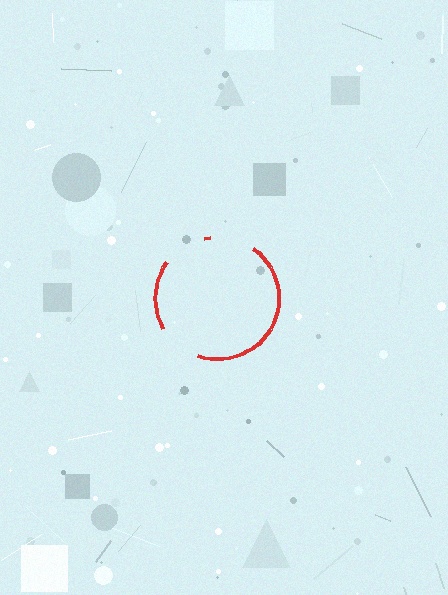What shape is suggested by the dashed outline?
The dashed outline suggests a circle.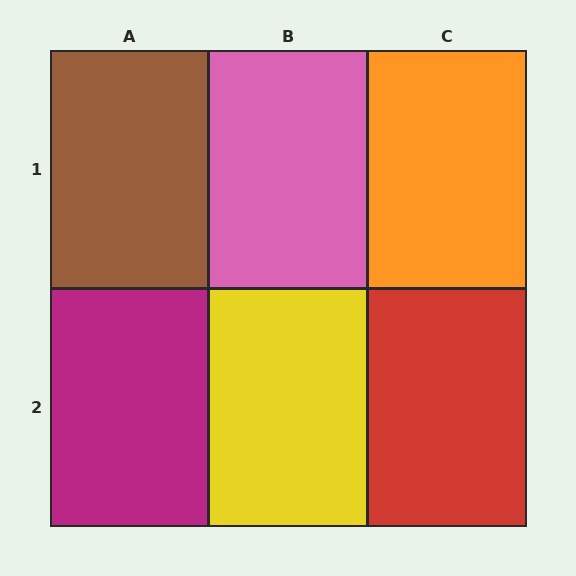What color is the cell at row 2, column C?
Red.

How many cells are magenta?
1 cell is magenta.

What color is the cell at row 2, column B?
Yellow.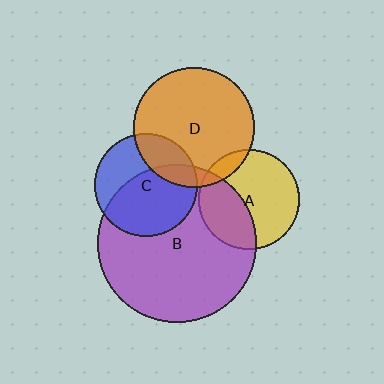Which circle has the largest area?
Circle B (purple).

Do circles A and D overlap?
Yes.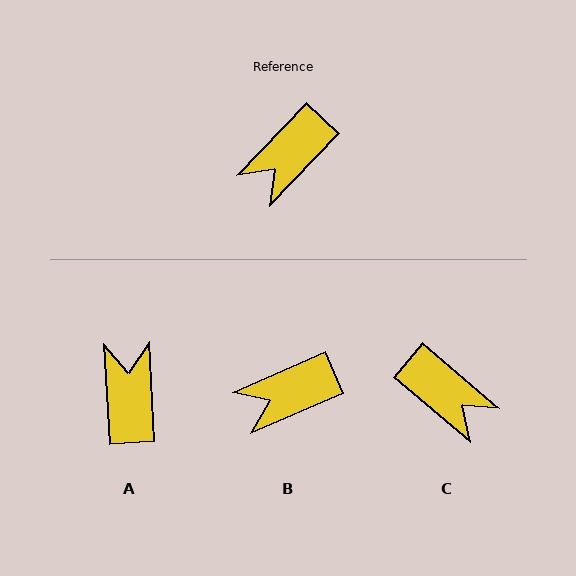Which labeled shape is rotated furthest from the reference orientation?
A, about 133 degrees away.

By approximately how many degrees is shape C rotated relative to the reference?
Approximately 93 degrees counter-clockwise.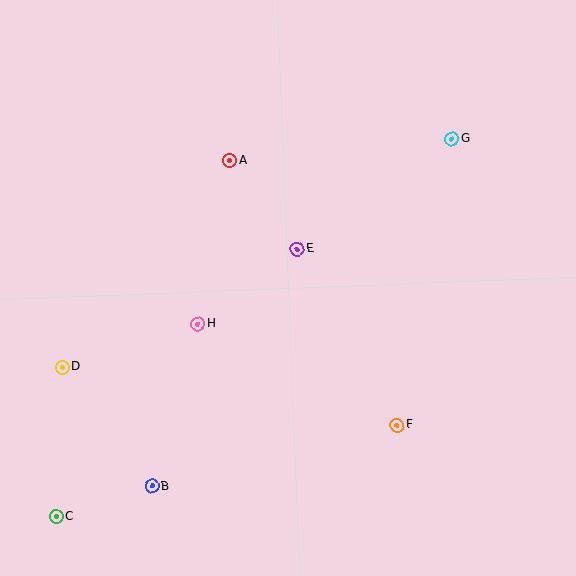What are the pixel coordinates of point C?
Point C is at (56, 517).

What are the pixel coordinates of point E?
Point E is at (297, 249).